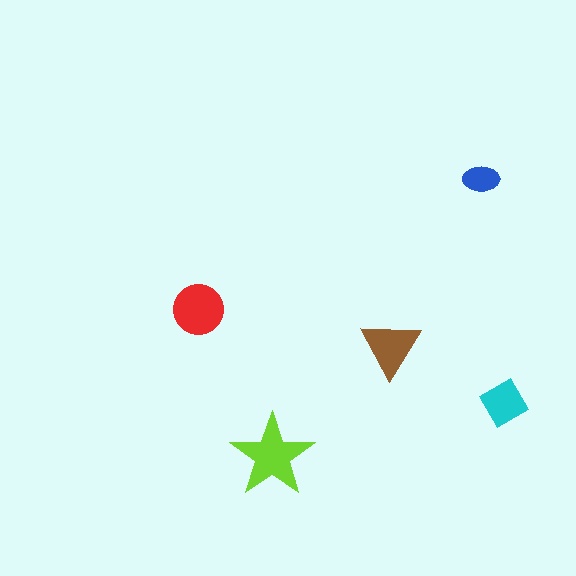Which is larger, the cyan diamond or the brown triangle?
The brown triangle.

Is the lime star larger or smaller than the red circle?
Larger.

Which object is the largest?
The lime star.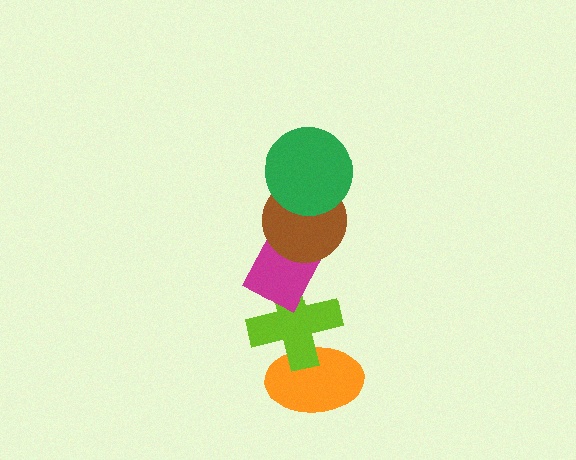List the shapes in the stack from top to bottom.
From top to bottom: the green circle, the brown circle, the magenta rectangle, the lime cross, the orange ellipse.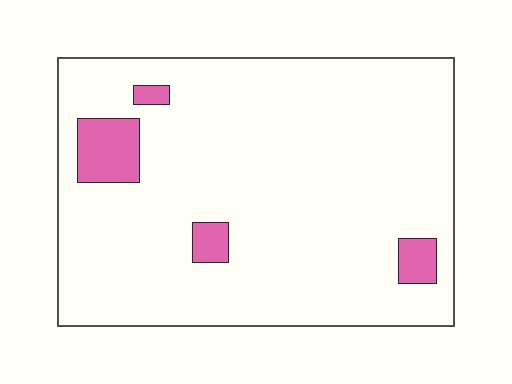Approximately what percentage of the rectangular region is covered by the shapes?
Approximately 10%.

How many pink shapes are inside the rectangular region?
4.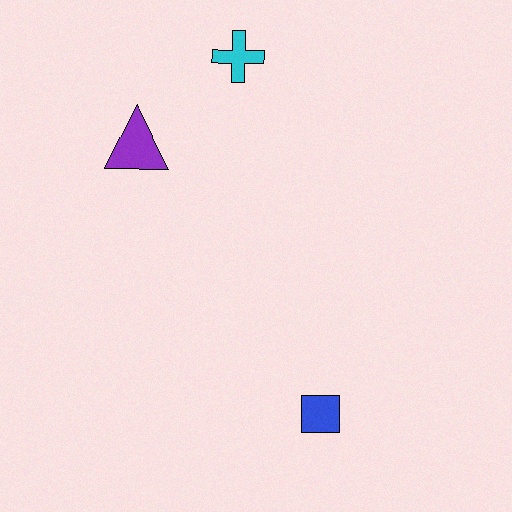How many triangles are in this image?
There is 1 triangle.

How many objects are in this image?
There are 3 objects.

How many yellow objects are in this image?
There are no yellow objects.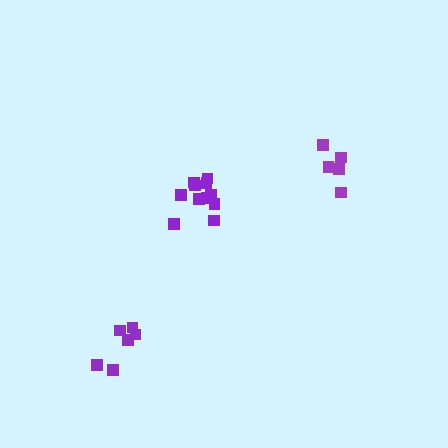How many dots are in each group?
Group 1: 6 dots, Group 2: 5 dots, Group 3: 11 dots (22 total).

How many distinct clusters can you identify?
There are 3 distinct clusters.